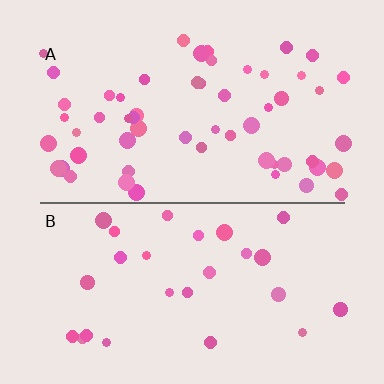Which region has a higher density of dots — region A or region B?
A (the top).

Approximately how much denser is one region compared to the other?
Approximately 2.1× — region A over region B.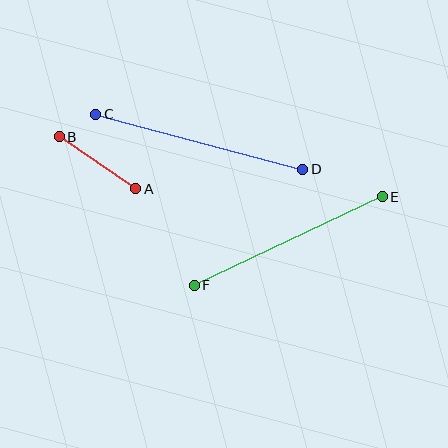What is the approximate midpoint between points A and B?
The midpoint is at approximately (97, 163) pixels.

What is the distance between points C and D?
The distance is approximately 215 pixels.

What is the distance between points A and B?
The distance is approximately 93 pixels.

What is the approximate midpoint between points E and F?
The midpoint is at approximately (288, 241) pixels.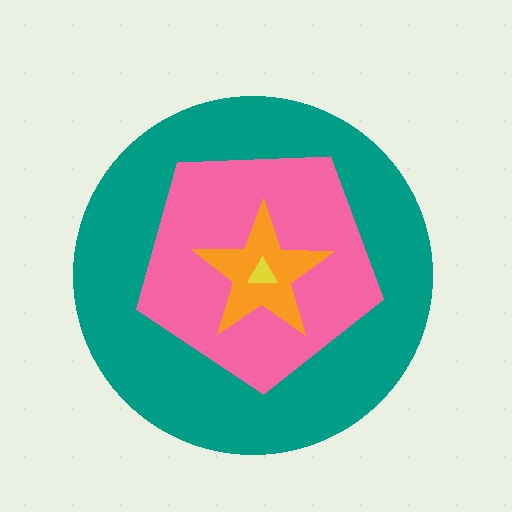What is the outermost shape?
The teal circle.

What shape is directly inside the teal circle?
The pink pentagon.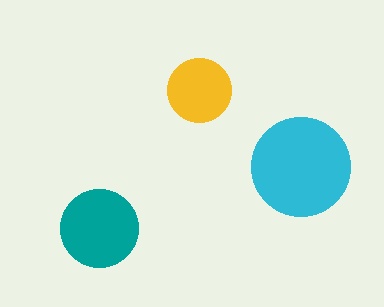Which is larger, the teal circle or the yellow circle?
The teal one.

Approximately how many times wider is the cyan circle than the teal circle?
About 1.5 times wider.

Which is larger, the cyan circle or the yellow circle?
The cyan one.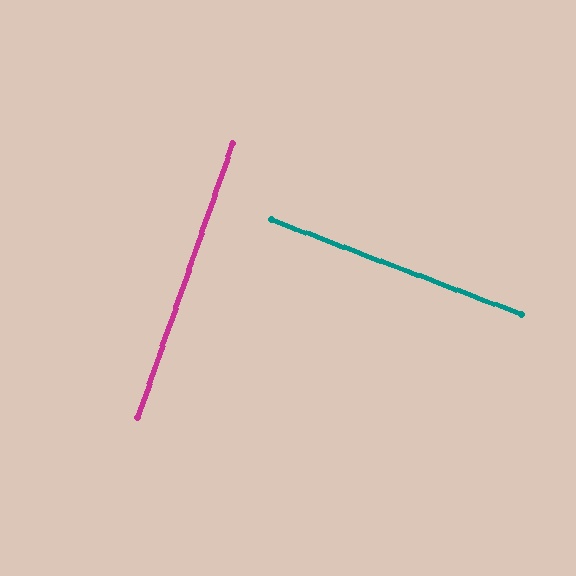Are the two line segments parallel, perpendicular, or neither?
Perpendicular — they meet at approximately 88°.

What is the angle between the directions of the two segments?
Approximately 88 degrees.